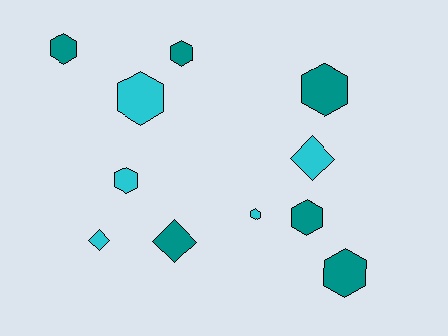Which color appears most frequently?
Teal, with 6 objects.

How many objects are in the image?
There are 11 objects.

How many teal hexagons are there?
There are 5 teal hexagons.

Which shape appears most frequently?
Hexagon, with 8 objects.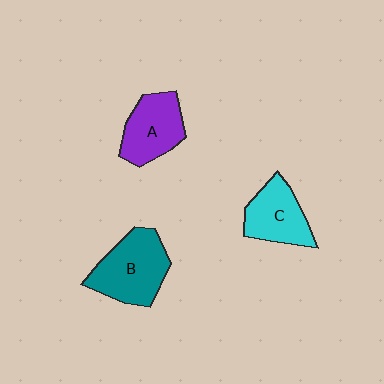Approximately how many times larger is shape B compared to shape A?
Approximately 1.3 times.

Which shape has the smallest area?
Shape C (cyan).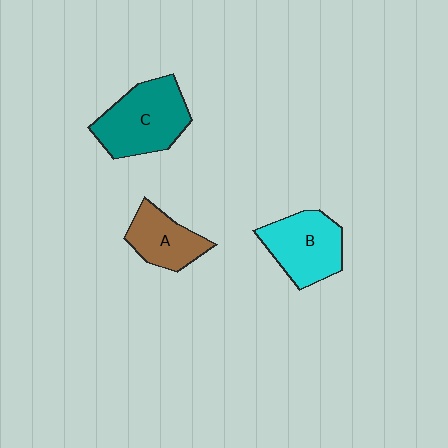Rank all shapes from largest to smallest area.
From largest to smallest: C (teal), B (cyan), A (brown).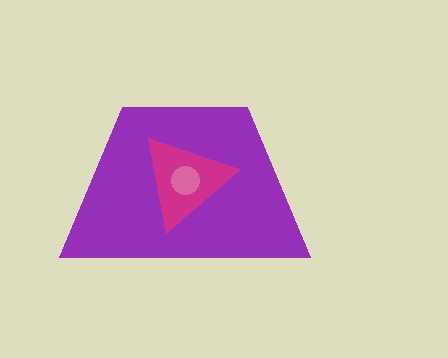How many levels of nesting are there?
3.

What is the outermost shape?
The purple trapezoid.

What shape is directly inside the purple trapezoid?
The magenta triangle.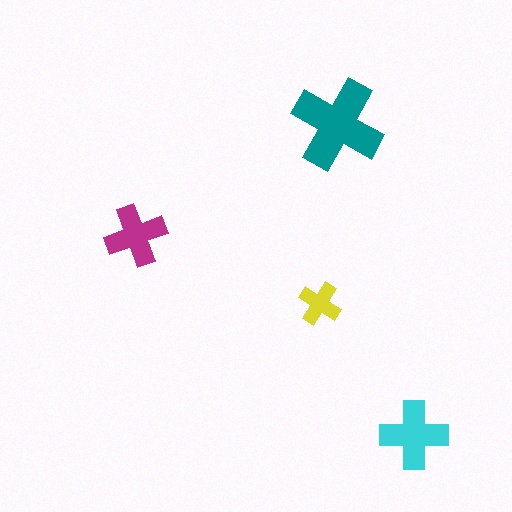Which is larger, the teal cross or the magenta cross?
The teal one.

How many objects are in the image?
There are 4 objects in the image.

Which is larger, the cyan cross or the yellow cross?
The cyan one.